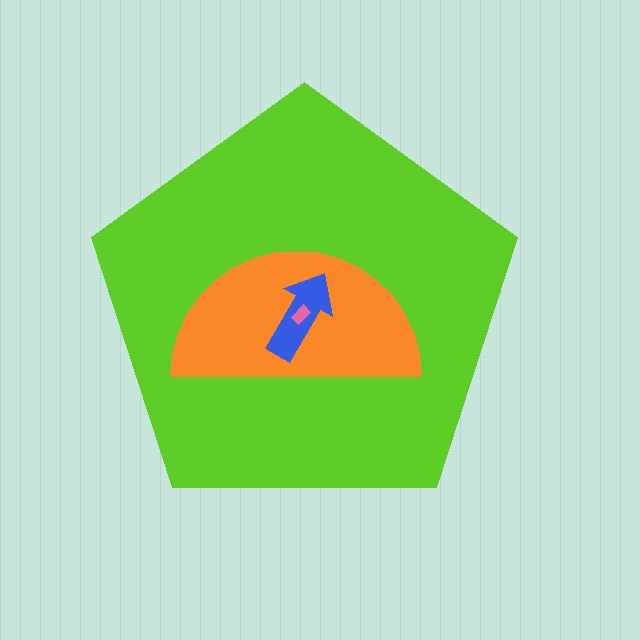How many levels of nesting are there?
4.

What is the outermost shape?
The lime pentagon.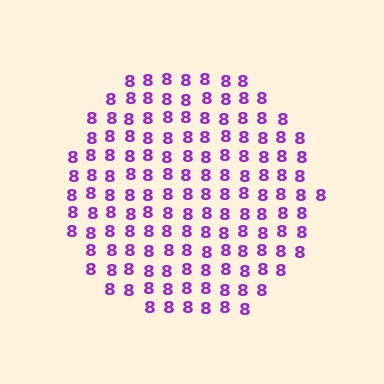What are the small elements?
The small elements are digit 8's.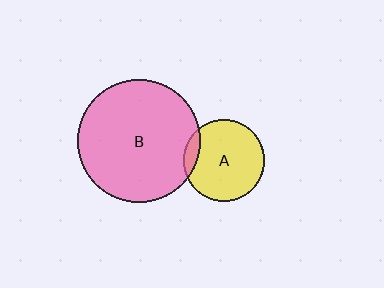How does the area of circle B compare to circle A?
Approximately 2.3 times.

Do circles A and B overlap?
Yes.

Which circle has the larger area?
Circle B (pink).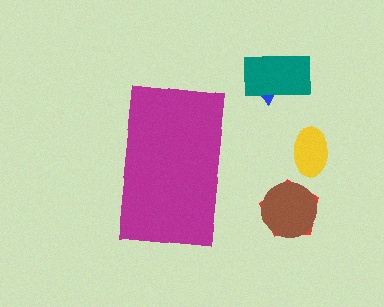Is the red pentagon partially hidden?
No, the red pentagon is fully visible.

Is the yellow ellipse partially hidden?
No, the yellow ellipse is fully visible.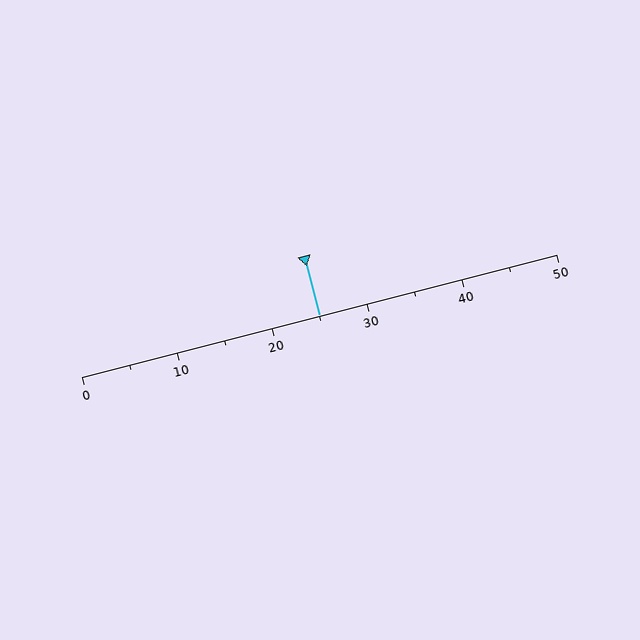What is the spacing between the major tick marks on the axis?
The major ticks are spaced 10 apart.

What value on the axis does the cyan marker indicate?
The marker indicates approximately 25.